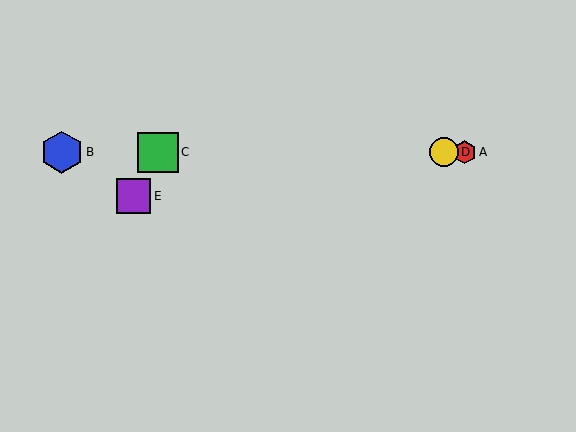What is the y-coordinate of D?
Object D is at y≈152.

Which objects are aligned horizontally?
Objects A, B, C, D are aligned horizontally.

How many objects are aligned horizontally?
4 objects (A, B, C, D) are aligned horizontally.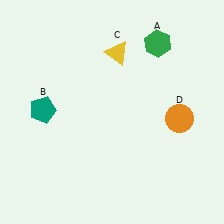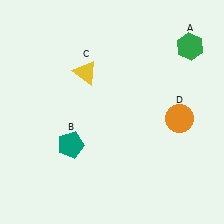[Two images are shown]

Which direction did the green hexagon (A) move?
The green hexagon (A) moved right.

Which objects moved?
The objects that moved are: the green hexagon (A), the teal pentagon (B), the yellow triangle (C).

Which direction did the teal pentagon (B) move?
The teal pentagon (B) moved down.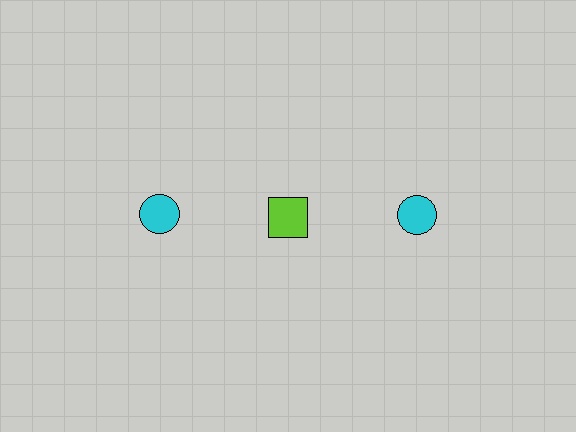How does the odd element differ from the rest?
It differs in both color (lime instead of cyan) and shape (square instead of circle).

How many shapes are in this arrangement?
There are 3 shapes arranged in a grid pattern.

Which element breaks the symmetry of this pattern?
The lime square in the top row, second from left column breaks the symmetry. All other shapes are cyan circles.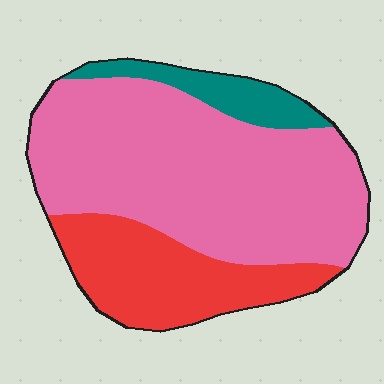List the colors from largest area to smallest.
From largest to smallest: pink, red, teal.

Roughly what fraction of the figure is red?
Red covers roughly 25% of the figure.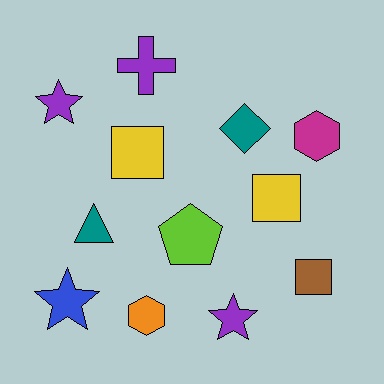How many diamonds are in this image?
There is 1 diamond.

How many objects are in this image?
There are 12 objects.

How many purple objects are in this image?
There are 3 purple objects.